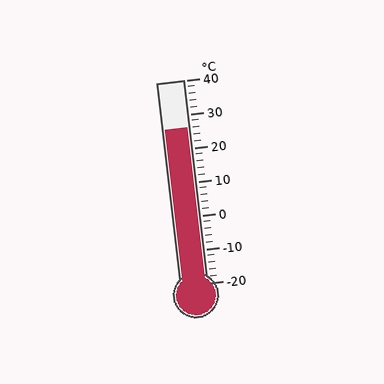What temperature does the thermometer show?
The thermometer shows approximately 26°C.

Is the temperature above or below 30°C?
The temperature is below 30°C.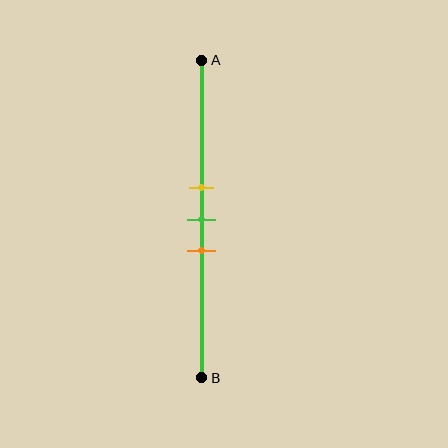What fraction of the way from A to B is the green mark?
The green mark is approximately 50% (0.5) of the way from A to B.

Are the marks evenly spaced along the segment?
Yes, the marks are approximately evenly spaced.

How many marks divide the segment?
There are 3 marks dividing the segment.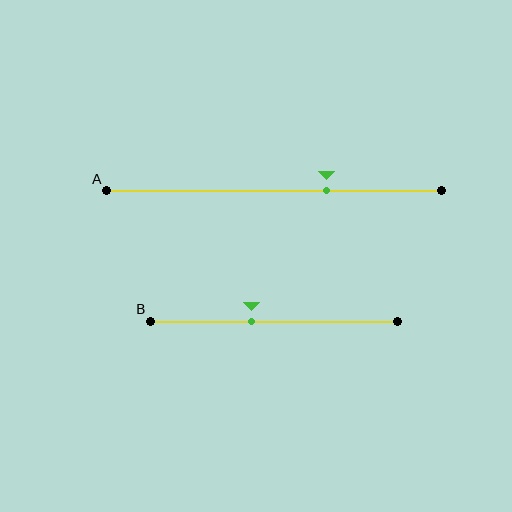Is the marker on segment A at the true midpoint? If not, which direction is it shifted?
No, the marker on segment A is shifted to the right by about 16% of the segment length.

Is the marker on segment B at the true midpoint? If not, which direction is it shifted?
No, the marker on segment B is shifted to the left by about 9% of the segment length.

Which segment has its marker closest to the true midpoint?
Segment B has its marker closest to the true midpoint.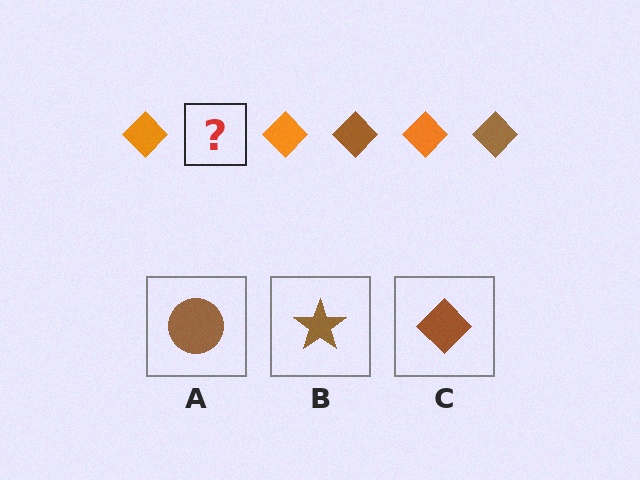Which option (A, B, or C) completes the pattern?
C.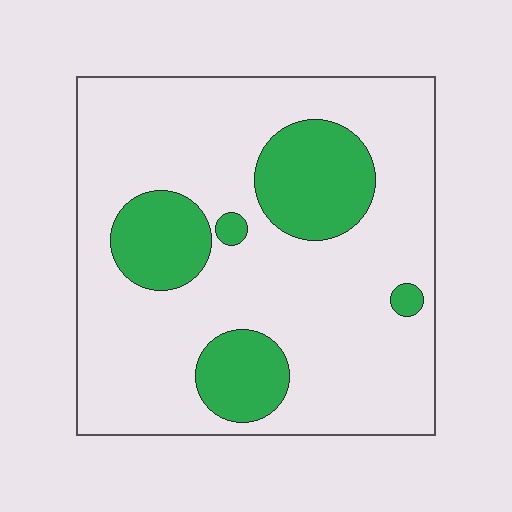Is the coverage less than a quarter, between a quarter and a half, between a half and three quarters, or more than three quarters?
Less than a quarter.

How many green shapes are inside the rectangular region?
5.